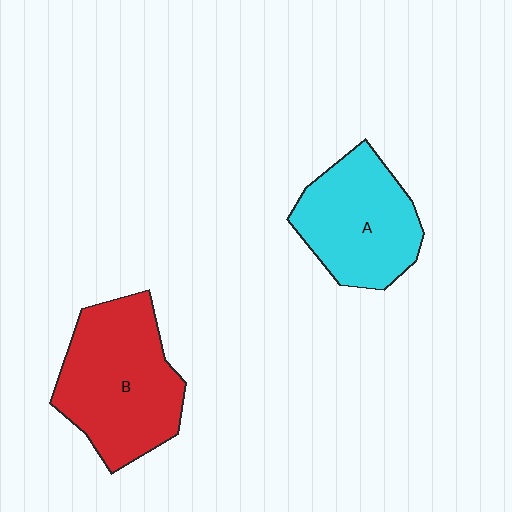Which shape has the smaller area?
Shape A (cyan).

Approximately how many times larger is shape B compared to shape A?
Approximately 1.2 times.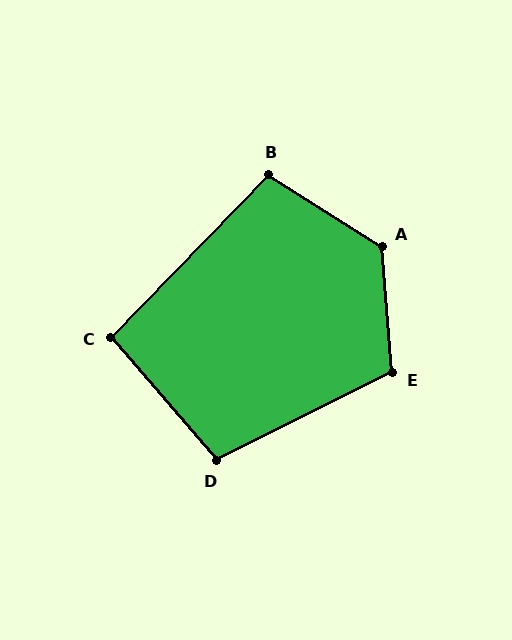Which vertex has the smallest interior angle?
C, at approximately 95 degrees.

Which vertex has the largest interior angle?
A, at approximately 127 degrees.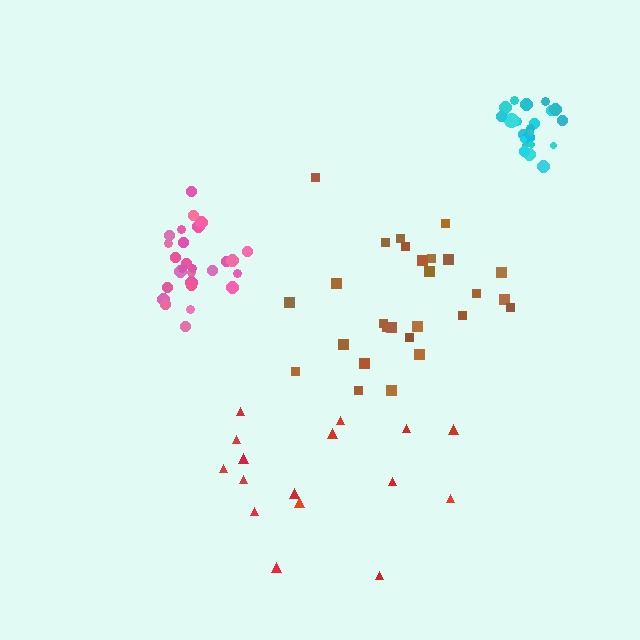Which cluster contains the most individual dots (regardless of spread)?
Pink (27).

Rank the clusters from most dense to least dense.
pink, cyan, brown, red.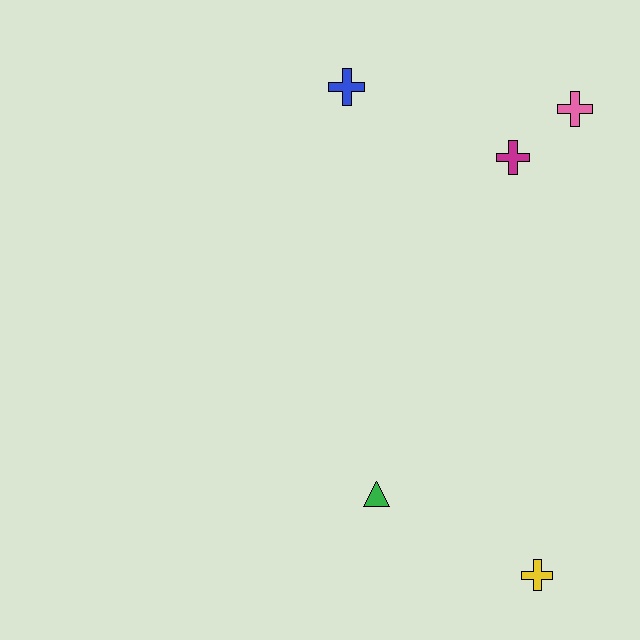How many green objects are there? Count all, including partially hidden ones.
There is 1 green object.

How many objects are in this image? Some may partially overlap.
There are 5 objects.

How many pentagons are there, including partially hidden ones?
There are no pentagons.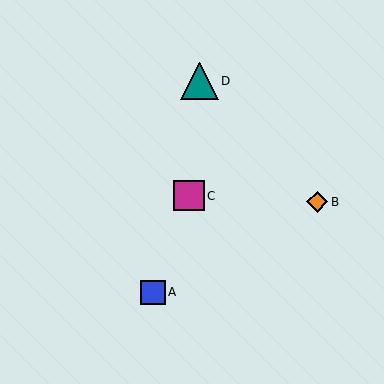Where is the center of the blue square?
The center of the blue square is at (153, 292).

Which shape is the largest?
The teal triangle (labeled D) is the largest.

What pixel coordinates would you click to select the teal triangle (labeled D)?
Click at (199, 81) to select the teal triangle D.